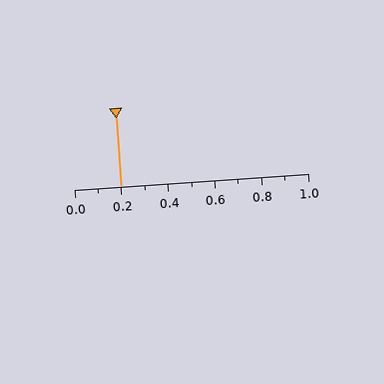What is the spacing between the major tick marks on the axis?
The major ticks are spaced 0.2 apart.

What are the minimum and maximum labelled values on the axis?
The axis runs from 0.0 to 1.0.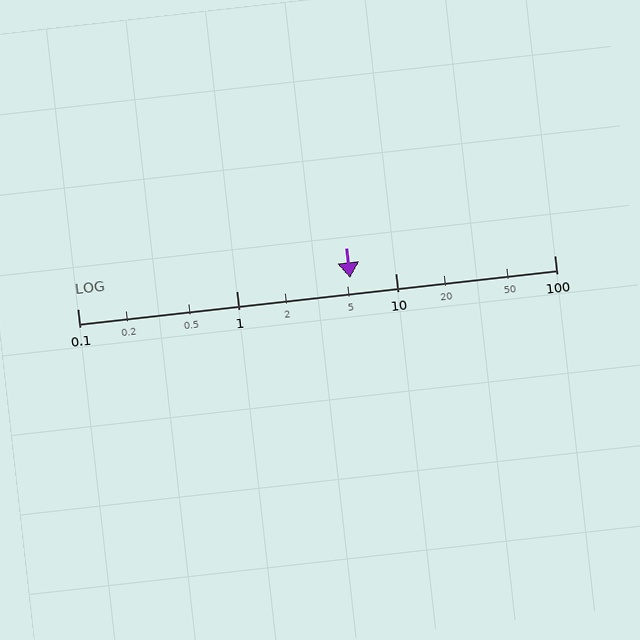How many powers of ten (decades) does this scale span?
The scale spans 3 decades, from 0.1 to 100.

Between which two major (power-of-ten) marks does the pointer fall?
The pointer is between 1 and 10.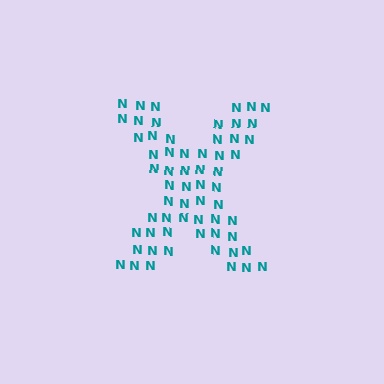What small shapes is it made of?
It is made of small letter N's.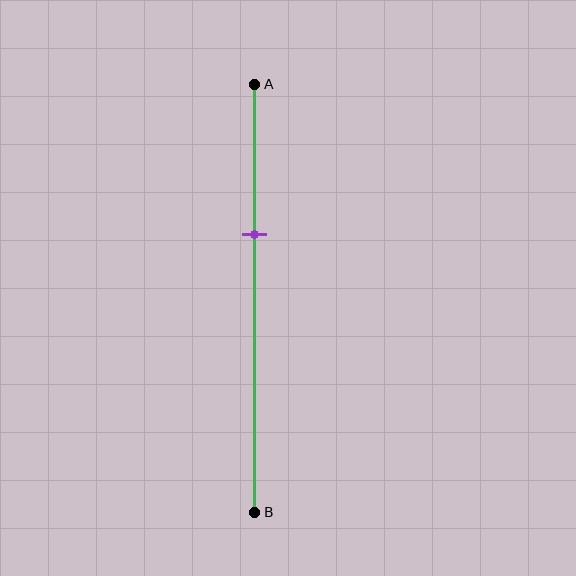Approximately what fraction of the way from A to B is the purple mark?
The purple mark is approximately 35% of the way from A to B.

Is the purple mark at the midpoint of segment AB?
No, the mark is at about 35% from A, not at the 50% midpoint.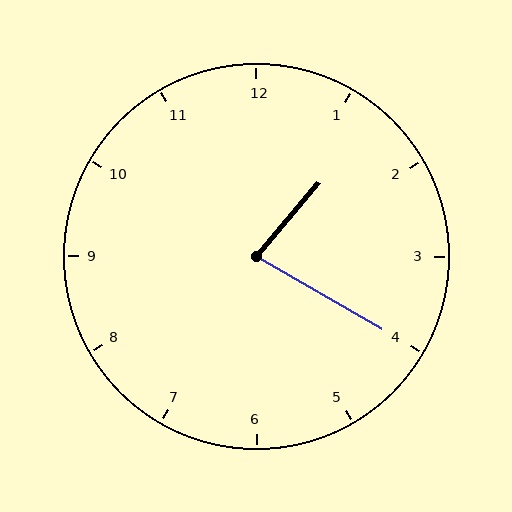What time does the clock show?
1:20.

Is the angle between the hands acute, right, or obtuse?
It is acute.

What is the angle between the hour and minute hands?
Approximately 80 degrees.